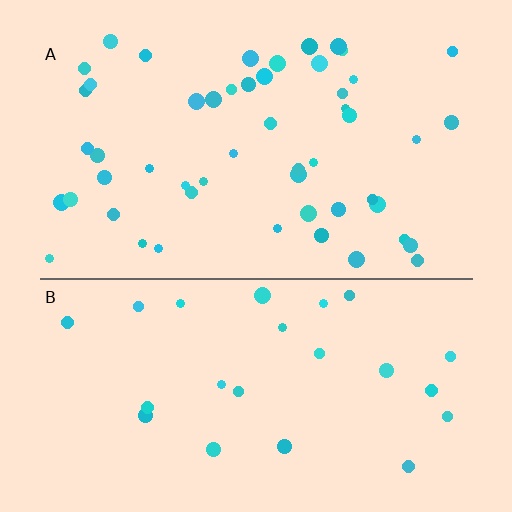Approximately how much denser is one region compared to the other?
Approximately 2.2× — region A over region B.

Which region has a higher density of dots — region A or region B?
A (the top).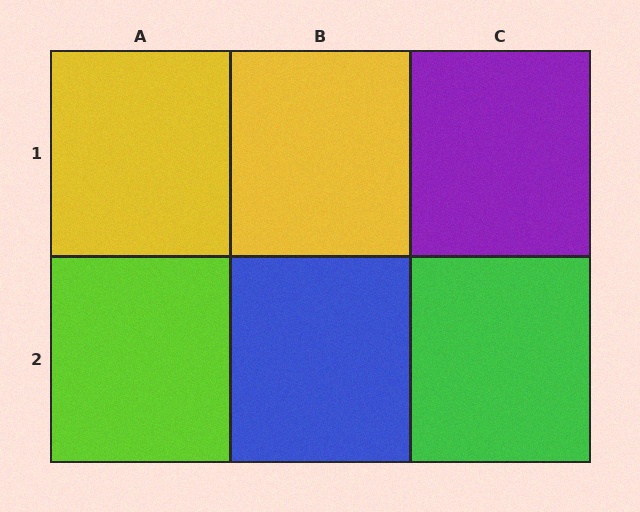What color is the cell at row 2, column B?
Blue.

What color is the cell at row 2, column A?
Lime.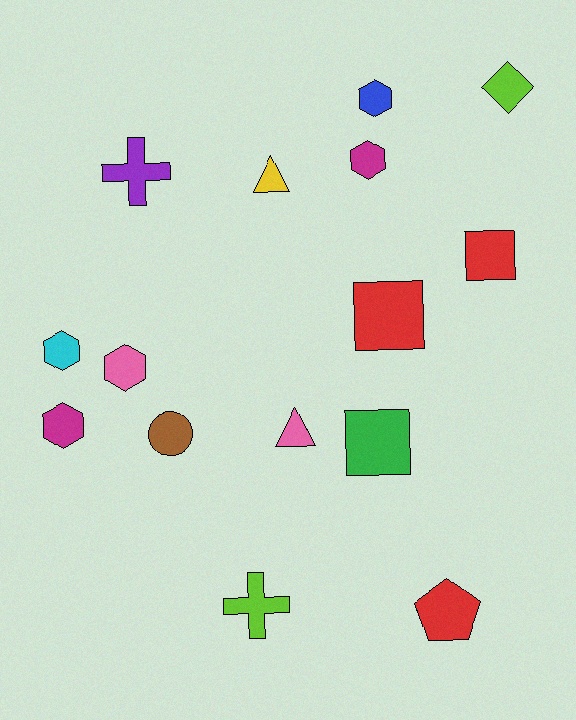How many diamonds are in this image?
There is 1 diamond.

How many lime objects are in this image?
There are 2 lime objects.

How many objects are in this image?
There are 15 objects.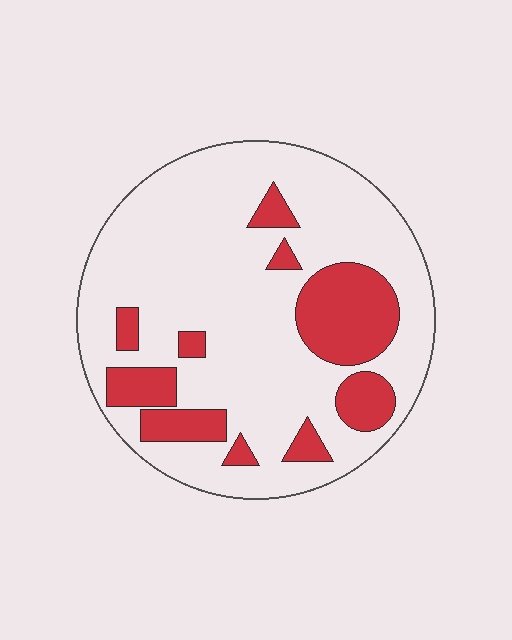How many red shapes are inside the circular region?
10.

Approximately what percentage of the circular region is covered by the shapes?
Approximately 20%.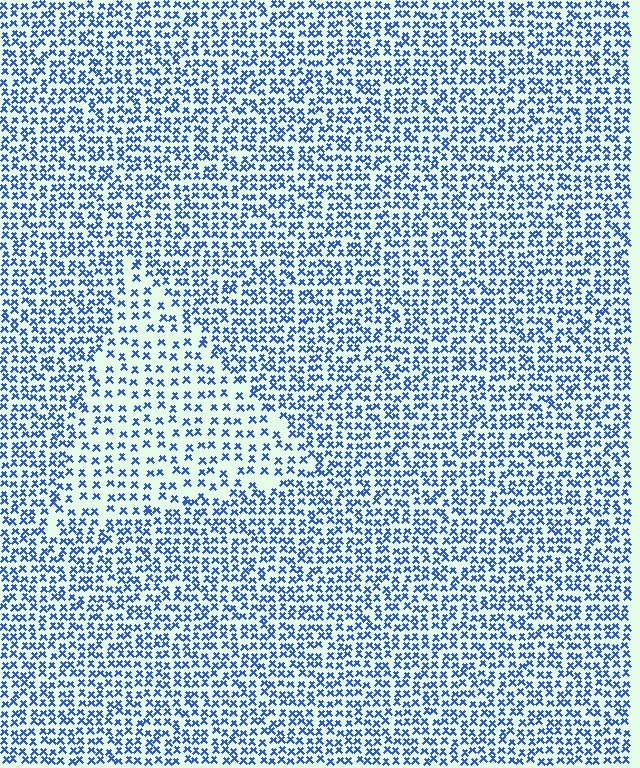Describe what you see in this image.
The image contains small blue elements arranged at two different densities. A triangle-shaped region is visible where the elements are less densely packed than the surrounding area.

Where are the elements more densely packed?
The elements are more densely packed outside the triangle boundary.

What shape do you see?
I see a triangle.